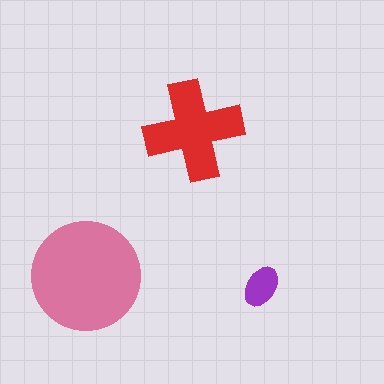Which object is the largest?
The pink circle.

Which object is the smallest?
The purple ellipse.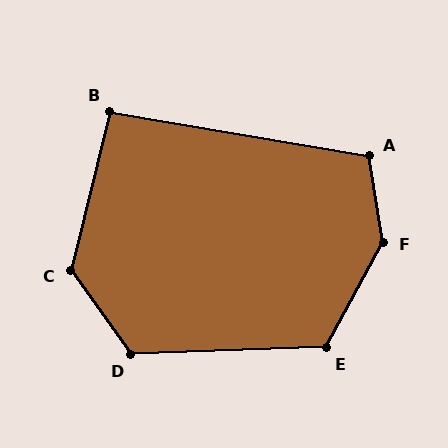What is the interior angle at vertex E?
Approximately 120 degrees (obtuse).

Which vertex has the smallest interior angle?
B, at approximately 94 degrees.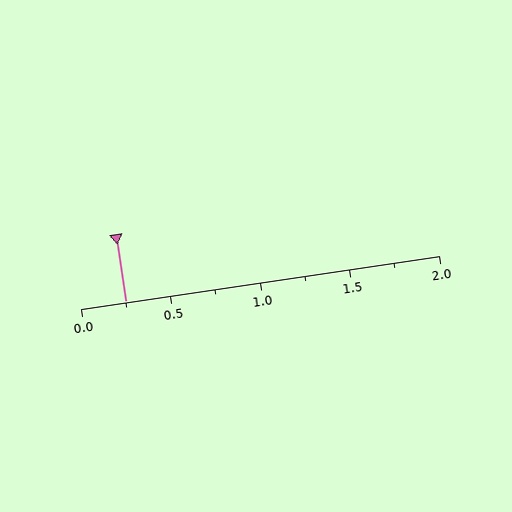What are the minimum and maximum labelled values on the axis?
The axis runs from 0.0 to 2.0.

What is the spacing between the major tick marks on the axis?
The major ticks are spaced 0.5 apart.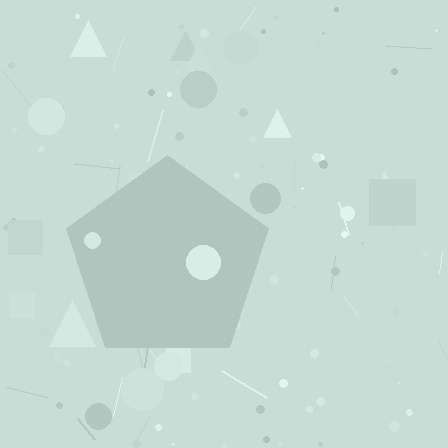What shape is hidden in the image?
A pentagon is hidden in the image.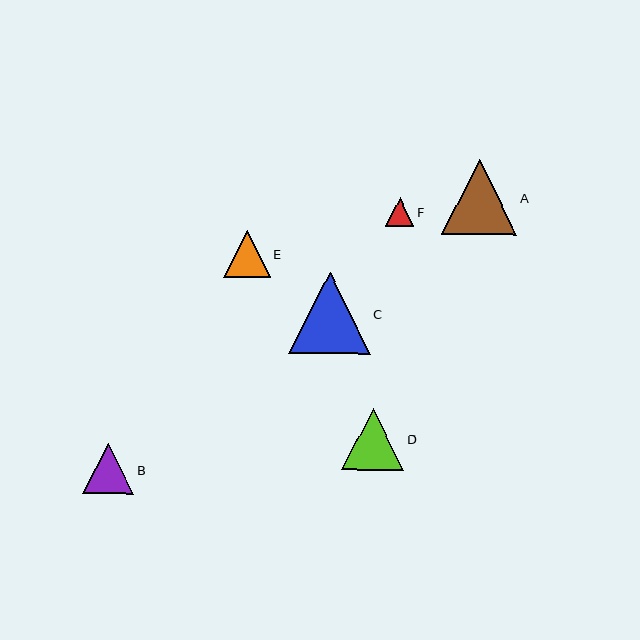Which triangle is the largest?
Triangle C is the largest with a size of approximately 81 pixels.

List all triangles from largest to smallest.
From largest to smallest: C, A, D, B, E, F.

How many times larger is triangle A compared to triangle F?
Triangle A is approximately 2.6 times the size of triangle F.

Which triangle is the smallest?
Triangle F is the smallest with a size of approximately 28 pixels.